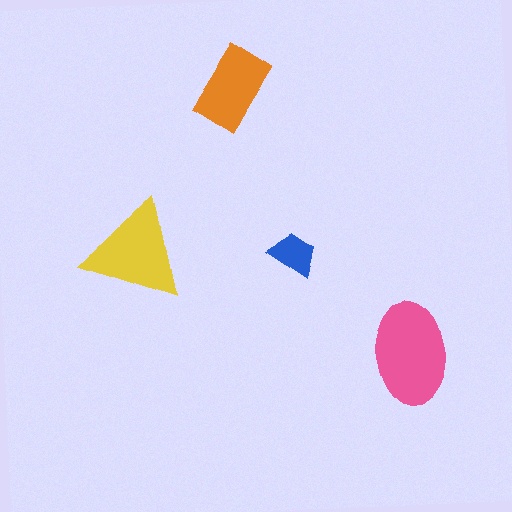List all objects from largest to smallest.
The pink ellipse, the yellow triangle, the orange rectangle, the blue trapezoid.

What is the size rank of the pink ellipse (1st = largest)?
1st.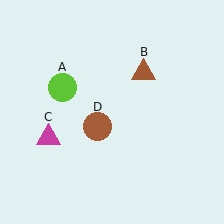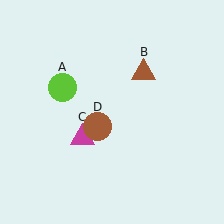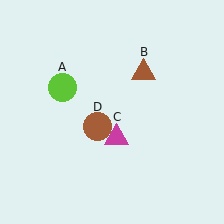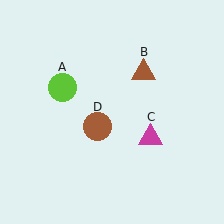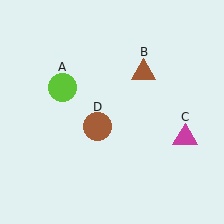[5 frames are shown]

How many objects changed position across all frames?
1 object changed position: magenta triangle (object C).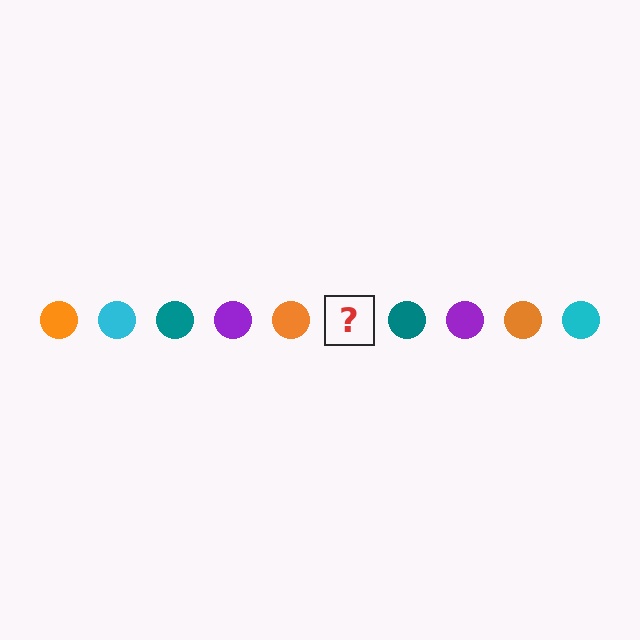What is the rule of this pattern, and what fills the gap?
The rule is that the pattern cycles through orange, cyan, teal, purple circles. The gap should be filled with a cyan circle.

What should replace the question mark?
The question mark should be replaced with a cyan circle.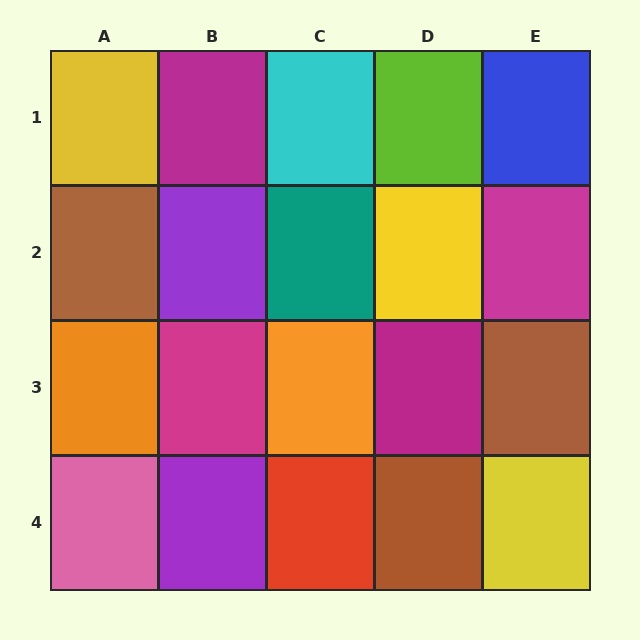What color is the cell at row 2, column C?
Teal.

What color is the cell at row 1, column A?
Yellow.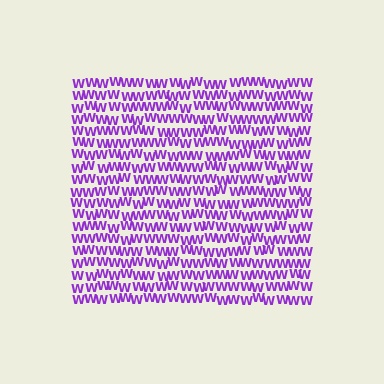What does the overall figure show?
The overall figure shows a square.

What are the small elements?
The small elements are letter W's.